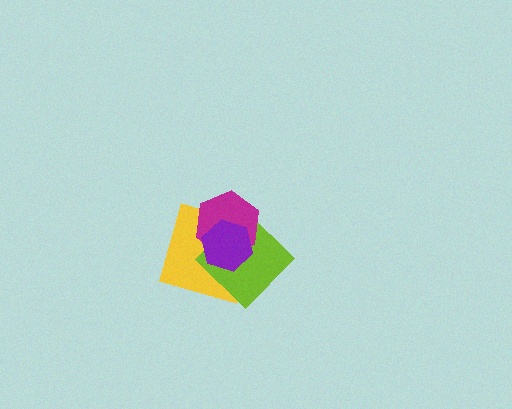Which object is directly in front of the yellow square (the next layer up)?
The lime diamond is directly in front of the yellow square.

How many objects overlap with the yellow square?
3 objects overlap with the yellow square.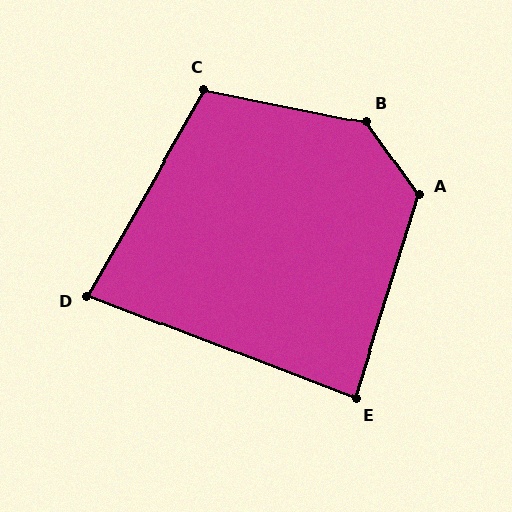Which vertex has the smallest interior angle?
D, at approximately 81 degrees.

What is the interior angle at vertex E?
Approximately 86 degrees (approximately right).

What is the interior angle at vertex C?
Approximately 109 degrees (obtuse).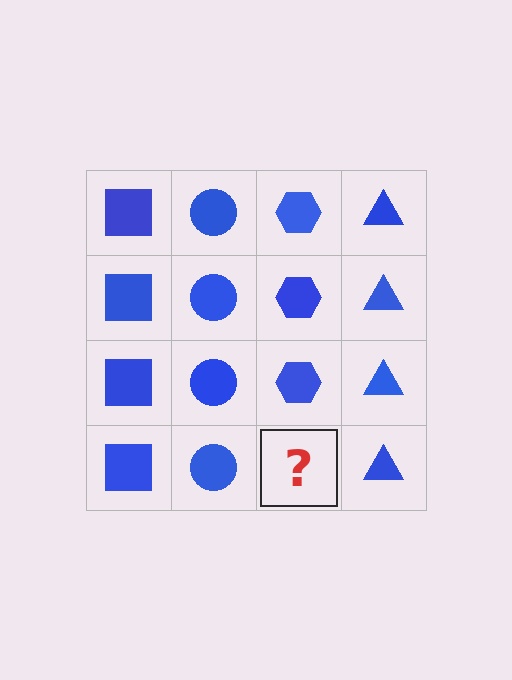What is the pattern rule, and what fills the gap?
The rule is that each column has a consistent shape. The gap should be filled with a blue hexagon.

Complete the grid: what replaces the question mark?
The question mark should be replaced with a blue hexagon.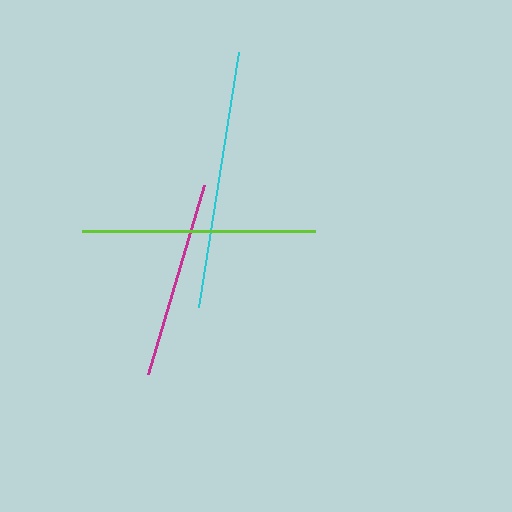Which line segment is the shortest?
The magenta line is the shortest at approximately 197 pixels.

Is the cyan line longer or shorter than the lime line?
The cyan line is longer than the lime line.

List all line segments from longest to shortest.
From longest to shortest: cyan, lime, magenta.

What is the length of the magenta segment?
The magenta segment is approximately 197 pixels long.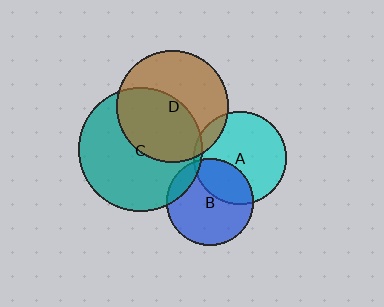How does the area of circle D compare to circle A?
Approximately 1.5 times.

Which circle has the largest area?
Circle C (teal).